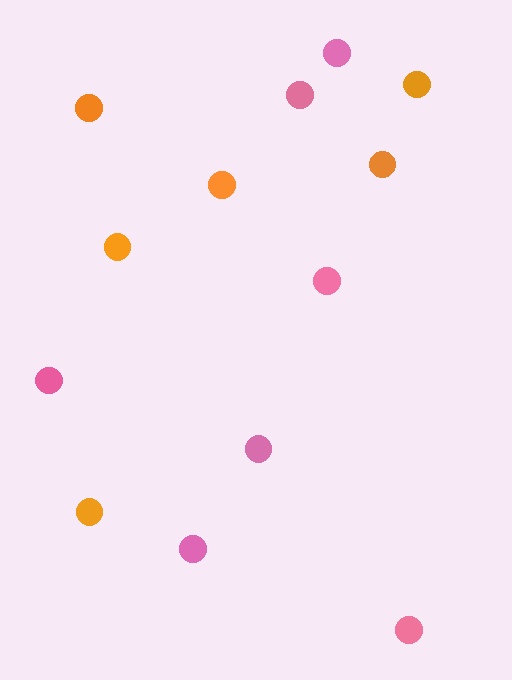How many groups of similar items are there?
There are 2 groups: one group of pink circles (7) and one group of orange circles (6).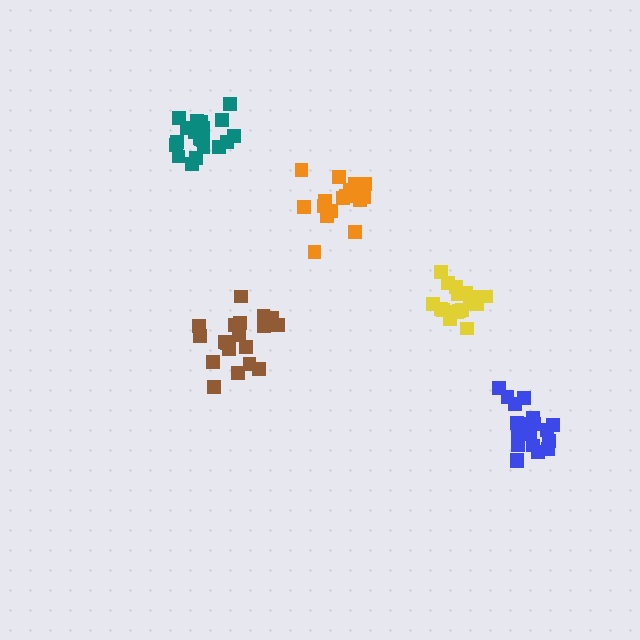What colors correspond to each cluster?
The clusters are colored: blue, orange, yellow, teal, brown.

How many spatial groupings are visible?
There are 5 spatial groupings.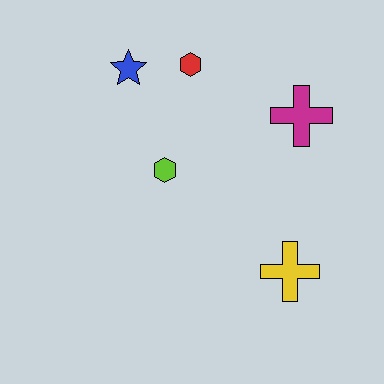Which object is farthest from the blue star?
The yellow cross is farthest from the blue star.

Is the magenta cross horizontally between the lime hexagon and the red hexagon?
No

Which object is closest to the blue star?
The red hexagon is closest to the blue star.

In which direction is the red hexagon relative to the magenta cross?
The red hexagon is to the left of the magenta cross.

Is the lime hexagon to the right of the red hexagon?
No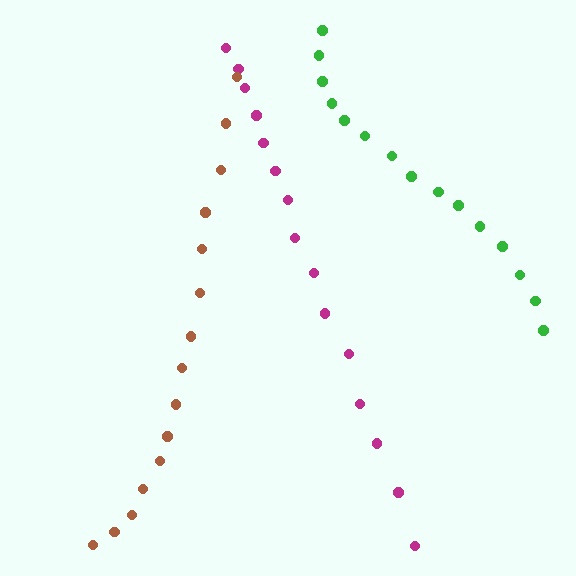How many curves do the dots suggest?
There are 3 distinct paths.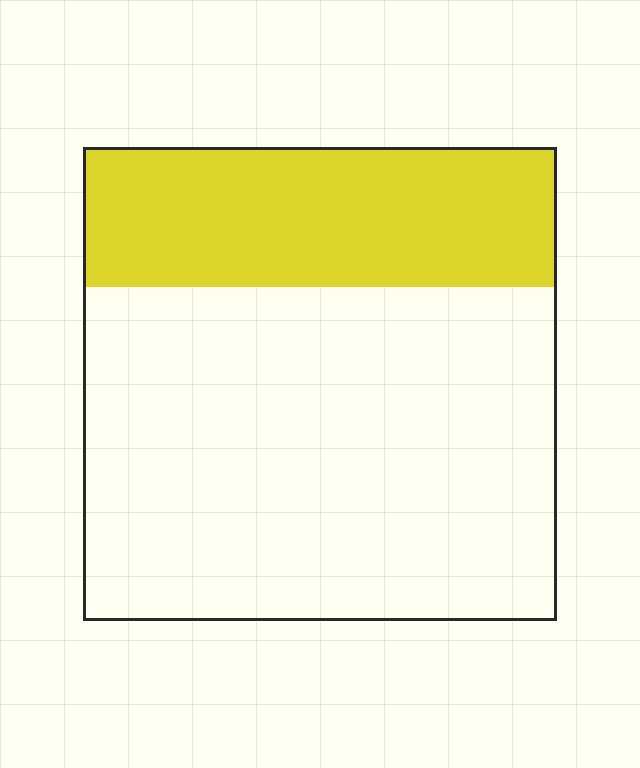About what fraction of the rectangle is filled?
About one third (1/3).